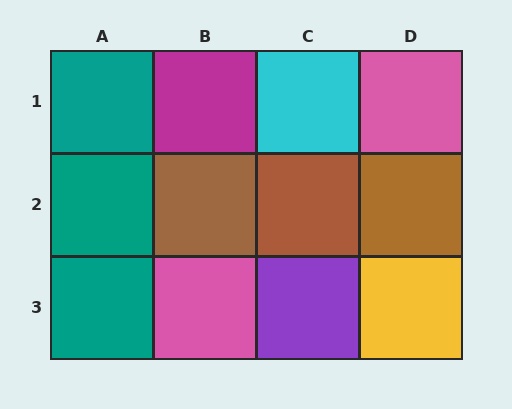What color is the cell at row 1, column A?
Teal.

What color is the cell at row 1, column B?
Magenta.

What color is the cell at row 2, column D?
Brown.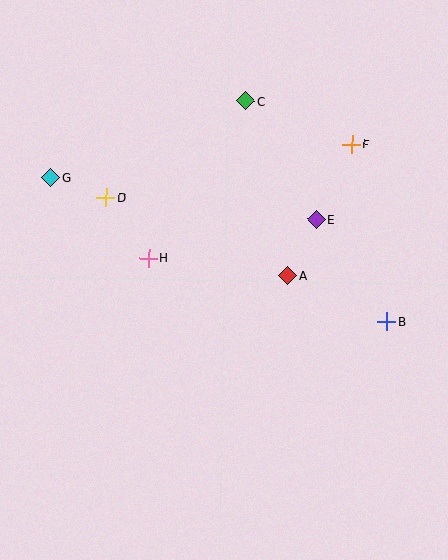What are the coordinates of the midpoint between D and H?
The midpoint between D and H is at (127, 228).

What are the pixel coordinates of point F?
Point F is at (352, 144).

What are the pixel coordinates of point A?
Point A is at (288, 276).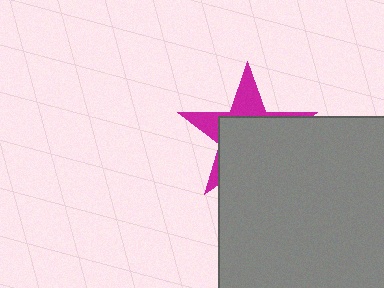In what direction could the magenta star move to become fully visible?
The magenta star could move up. That would shift it out from behind the gray square entirely.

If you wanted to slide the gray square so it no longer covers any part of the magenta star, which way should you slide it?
Slide it down — that is the most direct way to separate the two shapes.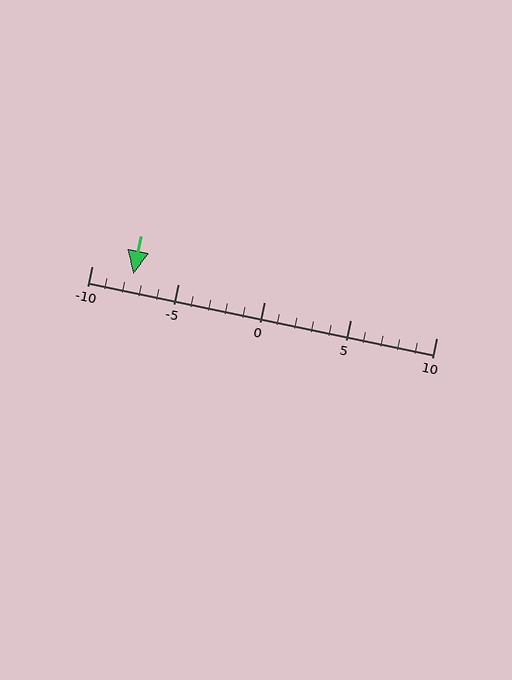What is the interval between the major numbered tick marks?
The major tick marks are spaced 5 units apart.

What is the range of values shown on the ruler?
The ruler shows values from -10 to 10.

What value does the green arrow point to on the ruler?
The green arrow points to approximately -8.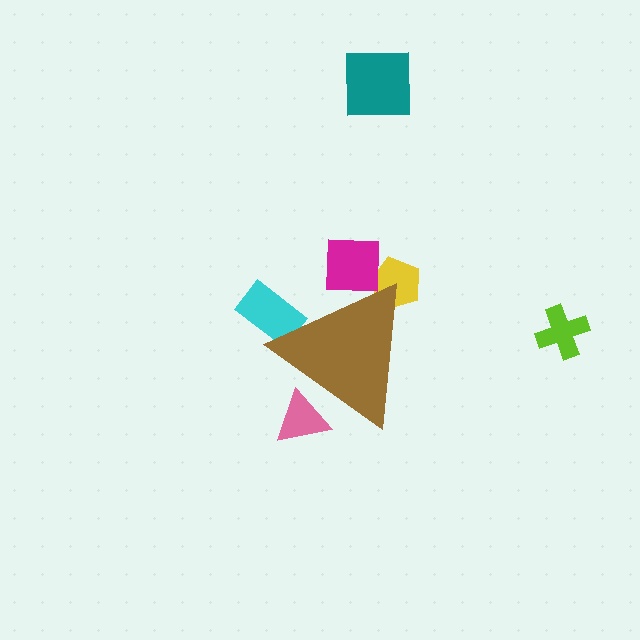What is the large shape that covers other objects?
A brown triangle.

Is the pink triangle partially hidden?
Yes, the pink triangle is partially hidden behind the brown triangle.